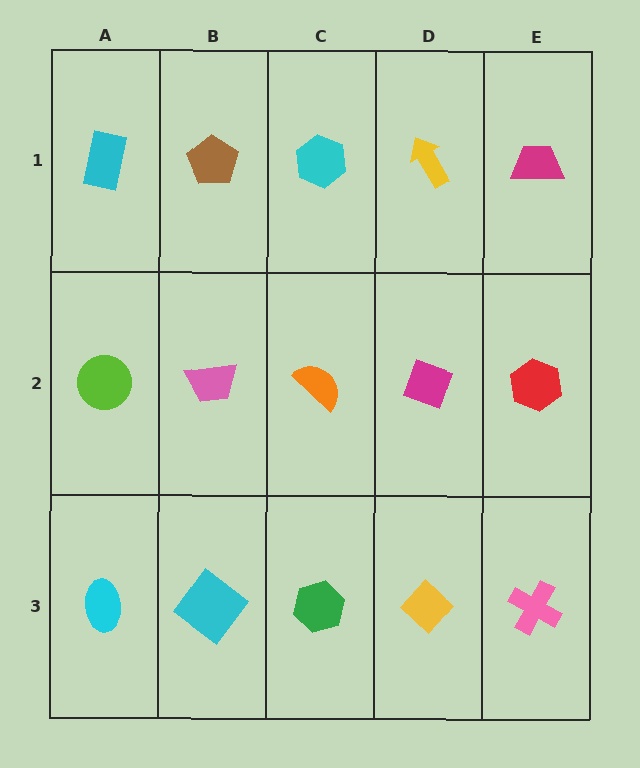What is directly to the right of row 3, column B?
A green hexagon.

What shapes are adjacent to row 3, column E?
A red hexagon (row 2, column E), a yellow diamond (row 3, column D).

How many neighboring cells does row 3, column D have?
3.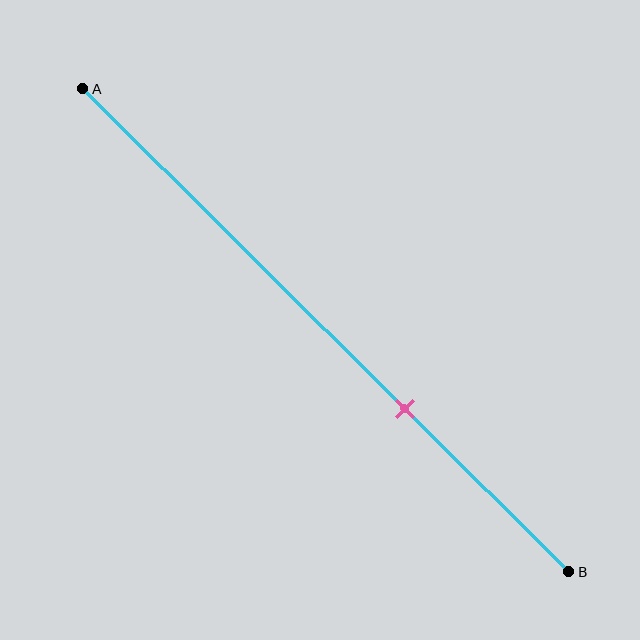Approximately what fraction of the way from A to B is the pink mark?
The pink mark is approximately 65% of the way from A to B.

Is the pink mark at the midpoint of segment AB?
No, the mark is at about 65% from A, not at the 50% midpoint.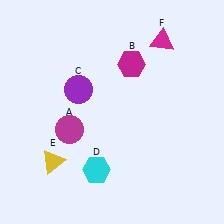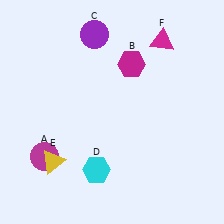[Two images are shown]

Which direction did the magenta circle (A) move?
The magenta circle (A) moved down.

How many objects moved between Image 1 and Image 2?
2 objects moved between the two images.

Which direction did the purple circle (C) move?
The purple circle (C) moved up.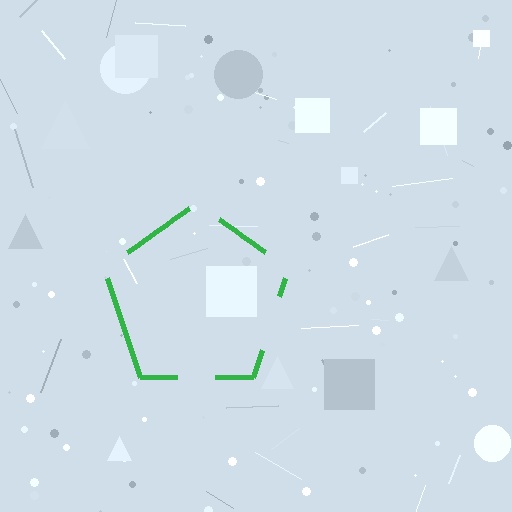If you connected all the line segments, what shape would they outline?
They would outline a pentagon.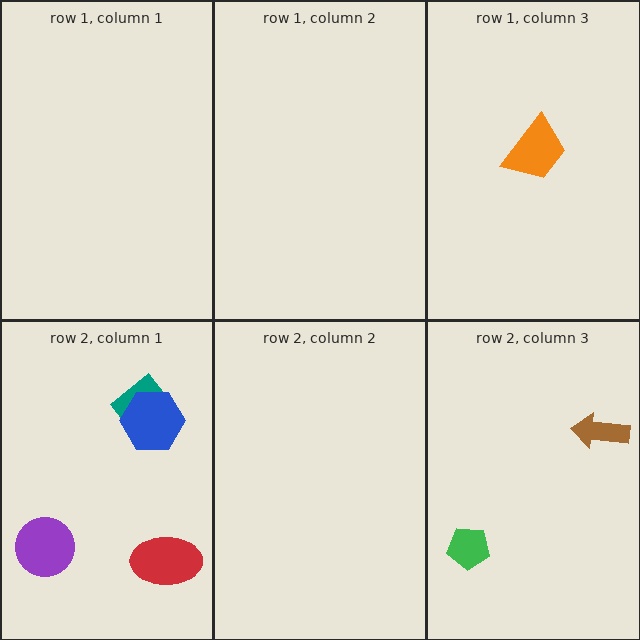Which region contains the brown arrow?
The row 2, column 3 region.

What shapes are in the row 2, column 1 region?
The red ellipse, the purple circle, the teal rectangle, the blue hexagon.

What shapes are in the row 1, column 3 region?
The orange trapezoid.